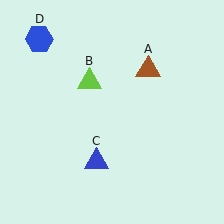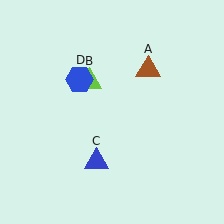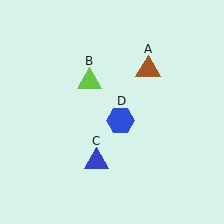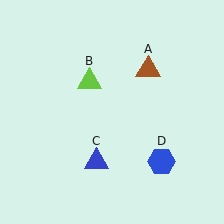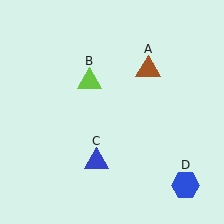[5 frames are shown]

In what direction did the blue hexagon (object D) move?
The blue hexagon (object D) moved down and to the right.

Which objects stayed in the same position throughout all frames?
Brown triangle (object A) and lime triangle (object B) and blue triangle (object C) remained stationary.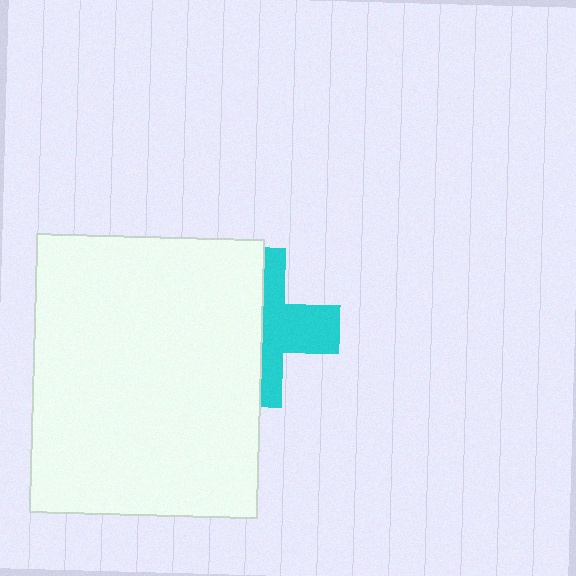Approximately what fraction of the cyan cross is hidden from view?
Roughly 54% of the cyan cross is hidden behind the white rectangle.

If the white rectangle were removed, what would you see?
You would see the complete cyan cross.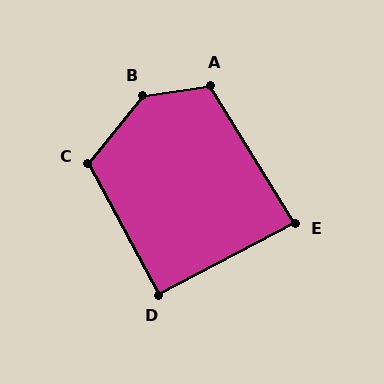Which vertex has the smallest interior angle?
E, at approximately 86 degrees.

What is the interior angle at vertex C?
Approximately 113 degrees (obtuse).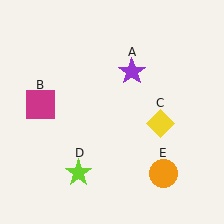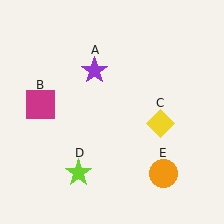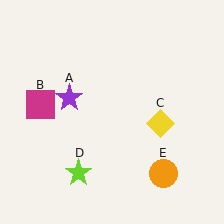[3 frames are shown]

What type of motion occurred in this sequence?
The purple star (object A) rotated counterclockwise around the center of the scene.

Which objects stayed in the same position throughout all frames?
Magenta square (object B) and yellow diamond (object C) and lime star (object D) and orange circle (object E) remained stationary.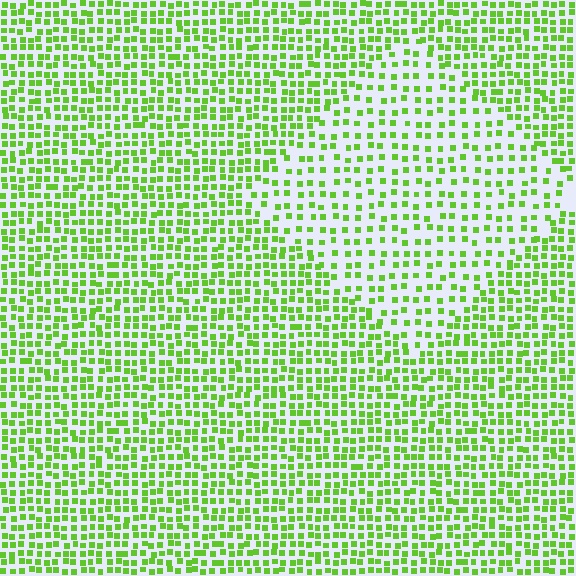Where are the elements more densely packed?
The elements are more densely packed outside the diamond boundary.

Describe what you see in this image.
The image contains small lime elements arranged at two different densities. A diamond-shaped region is visible where the elements are less densely packed than the surrounding area.